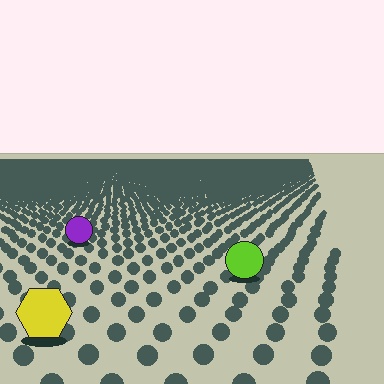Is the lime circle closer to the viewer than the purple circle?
Yes. The lime circle is closer — you can tell from the texture gradient: the ground texture is coarser near it.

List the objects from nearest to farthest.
From nearest to farthest: the yellow hexagon, the lime circle, the purple circle.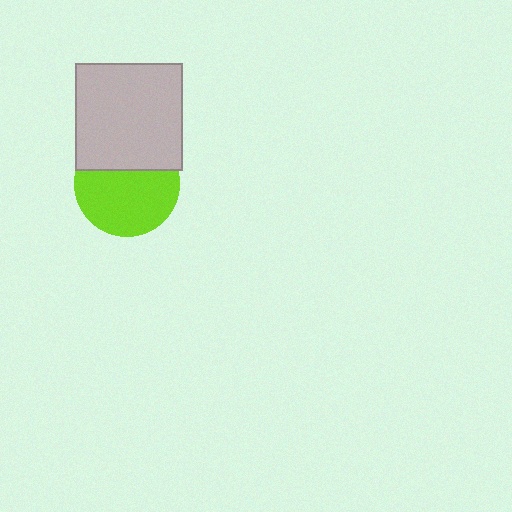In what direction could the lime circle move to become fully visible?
The lime circle could move down. That would shift it out from behind the light gray square entirely.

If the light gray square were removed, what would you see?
You would see the complete lime circle.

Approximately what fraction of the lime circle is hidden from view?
Roughly 36% of the lime circle is hidden behind the light gray square.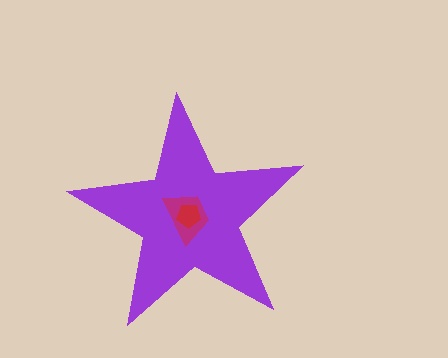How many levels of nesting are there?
3.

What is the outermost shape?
The purple star.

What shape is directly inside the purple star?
The magenta trapezoid.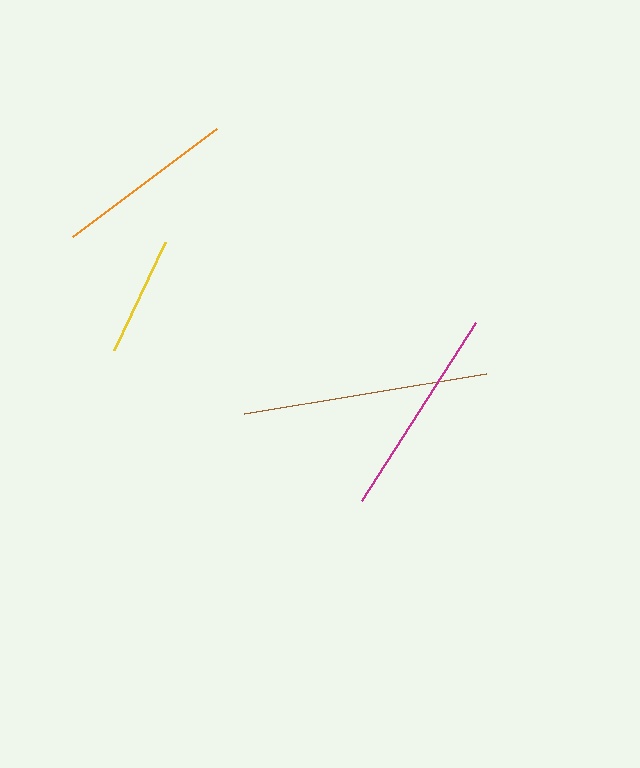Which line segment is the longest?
The brown line is the longest at approximately 246 pixels.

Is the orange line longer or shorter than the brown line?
The brown line is longer than the orange line.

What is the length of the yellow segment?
The yellow segment is approximately 120 pixels long.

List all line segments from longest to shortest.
From longest to shortest: brown, magenta, orange, yellow.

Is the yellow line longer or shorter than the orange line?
The orange line is longer than the yellow line.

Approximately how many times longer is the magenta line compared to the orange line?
The magenta line is approximately 1.2 times the length of the orange line.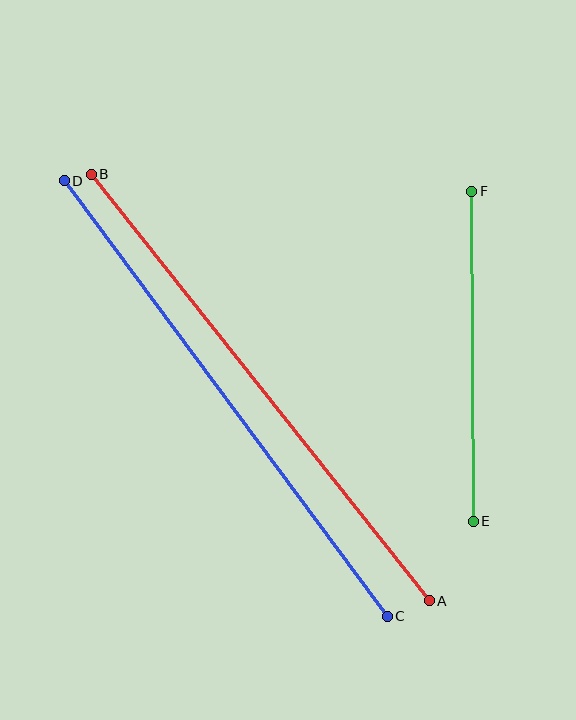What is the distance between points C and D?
The distance is approximately 542 pixels.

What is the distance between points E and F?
The distance is approximately 330 pixels.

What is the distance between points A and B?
The distance is approximately 545 pixels.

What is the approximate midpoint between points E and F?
The midpoint is at approximately (473, 356) pixels.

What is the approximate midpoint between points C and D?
The midpoint is at approximately (226, 398) pixels.